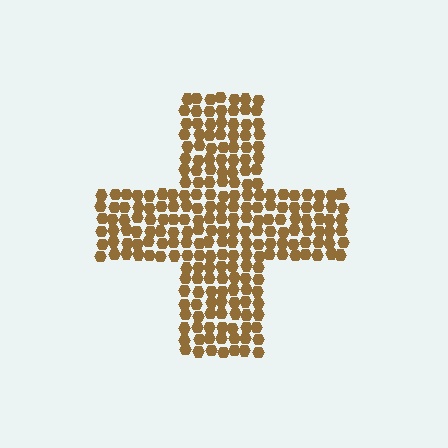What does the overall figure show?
The overall figure shows a cross.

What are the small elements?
The small elements are hexagons.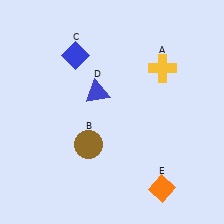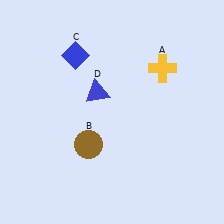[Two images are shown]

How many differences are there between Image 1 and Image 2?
There is 1 difference between the two images.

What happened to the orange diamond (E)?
The orange diamond (E) was removed in Image 2. It was in the bottom-right area of Image 1.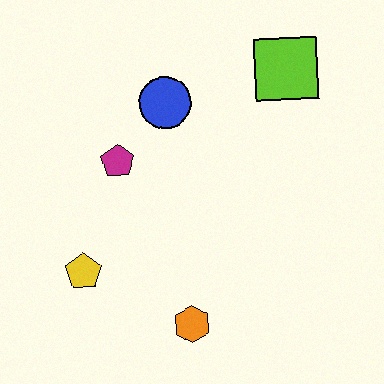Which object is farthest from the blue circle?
The orange hexagon is farthest from the blue circle.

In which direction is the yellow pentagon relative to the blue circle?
The yellow pentagon is below the blue circle.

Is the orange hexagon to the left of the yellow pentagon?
No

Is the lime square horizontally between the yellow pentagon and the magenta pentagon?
No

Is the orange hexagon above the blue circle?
No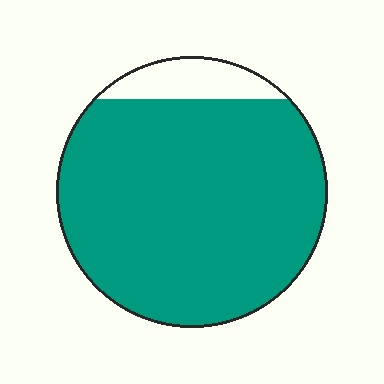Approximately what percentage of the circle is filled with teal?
Approximately 90%.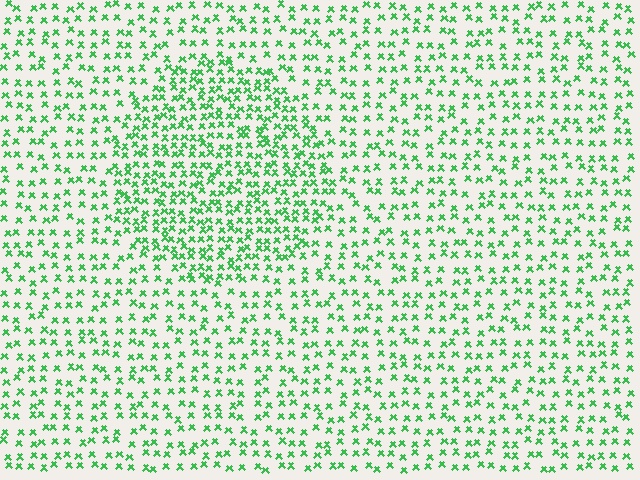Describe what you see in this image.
The image contains small green elements arranged at two different densities. A circle-shaped region is visible where the elements are more densely packed than the surrounding area.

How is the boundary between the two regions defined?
The boundary is defined by a change in element density (approximately 1.8x ratio). All elements are the same color, size, and shape.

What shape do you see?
I see a circle.